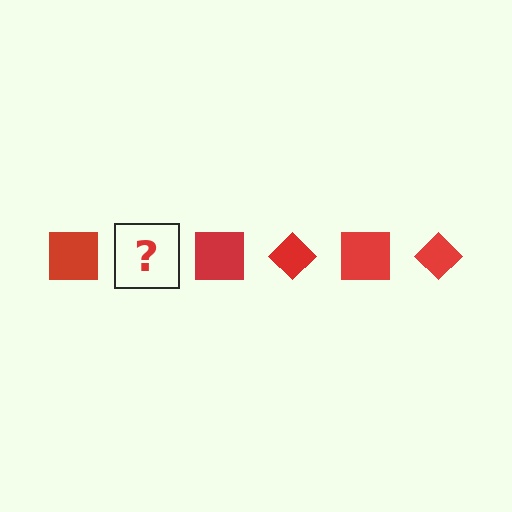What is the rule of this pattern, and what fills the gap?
The rule is that the pattern cycles through square, diamond shapes in red. The gap should be filled with a red diamond.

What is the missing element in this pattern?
The missing element is a red diamond.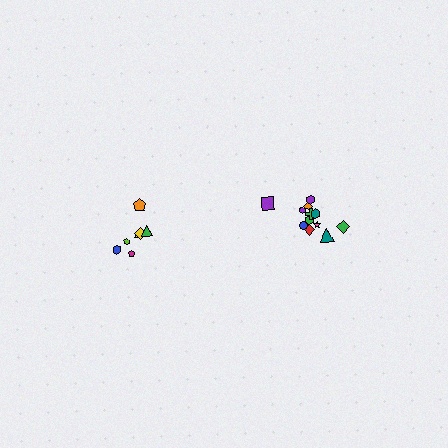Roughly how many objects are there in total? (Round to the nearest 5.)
Roughly 20 objects in total.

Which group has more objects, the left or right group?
The right group.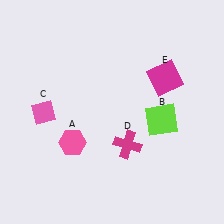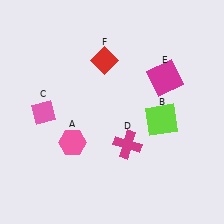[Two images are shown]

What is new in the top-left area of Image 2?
A red diamond (F) was added in the top-left area of Image 2.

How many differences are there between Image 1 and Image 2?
There is 1 difference between the two images.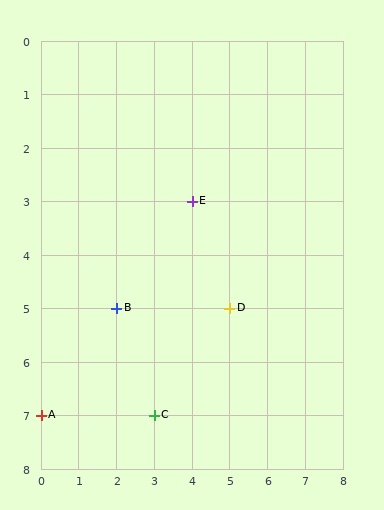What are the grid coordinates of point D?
Point D is at grid coordinates (5, 5).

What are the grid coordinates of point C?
Point C is at grid coordinates (3, 7).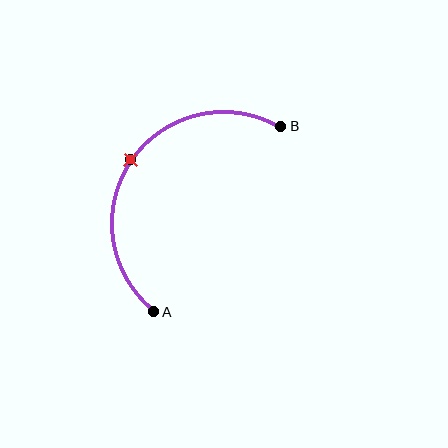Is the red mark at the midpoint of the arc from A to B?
Yes. The red mark lies on the arc at equal arc-length from both A and B — it is the arc midpoint.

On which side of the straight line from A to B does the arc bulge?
The arc bulges above and to the left of the straight line connecting A and B.